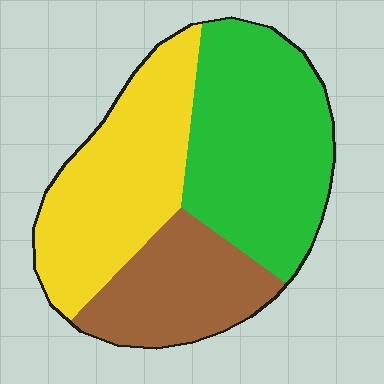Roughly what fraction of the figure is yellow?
Yellow covers roughly 35% of the figure.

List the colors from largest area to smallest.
From largest to smallest: green, yellow, brown.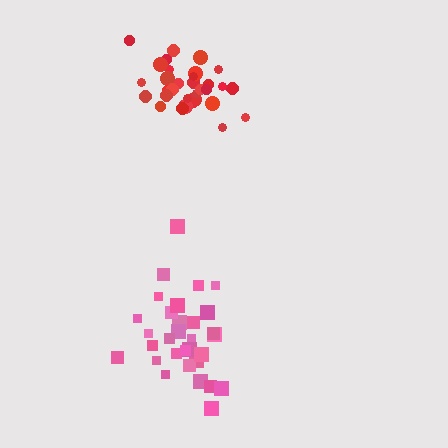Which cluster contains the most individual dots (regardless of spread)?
Red (33).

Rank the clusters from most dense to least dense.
red, pink.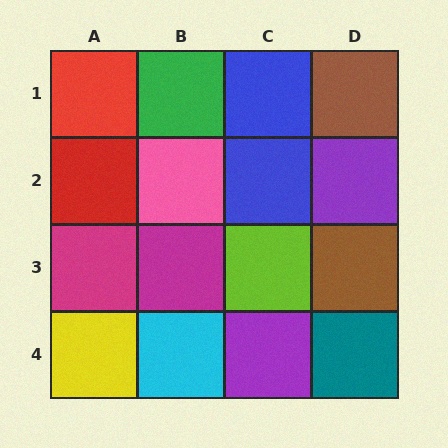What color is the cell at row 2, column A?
Red.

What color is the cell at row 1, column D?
Brown.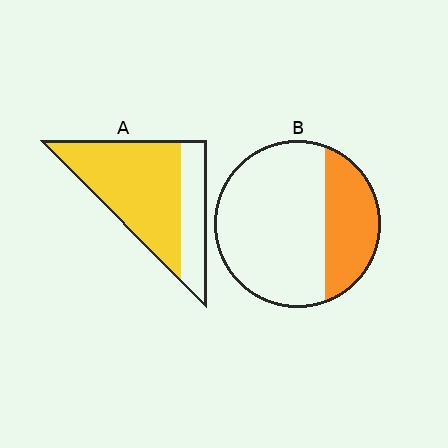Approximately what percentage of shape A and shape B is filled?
A is approximately 70% and B is approximately 30%.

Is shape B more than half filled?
No.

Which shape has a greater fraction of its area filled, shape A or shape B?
Shape A.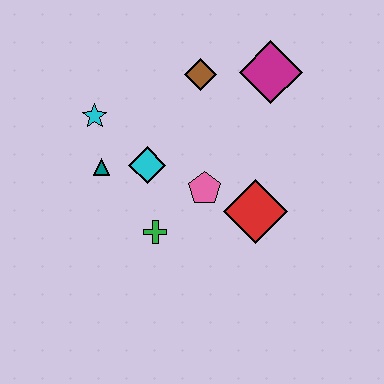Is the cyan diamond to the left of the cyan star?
No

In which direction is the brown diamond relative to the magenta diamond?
The brown diamond is to the left of the magenta diamond.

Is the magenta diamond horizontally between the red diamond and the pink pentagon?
No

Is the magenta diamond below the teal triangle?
No